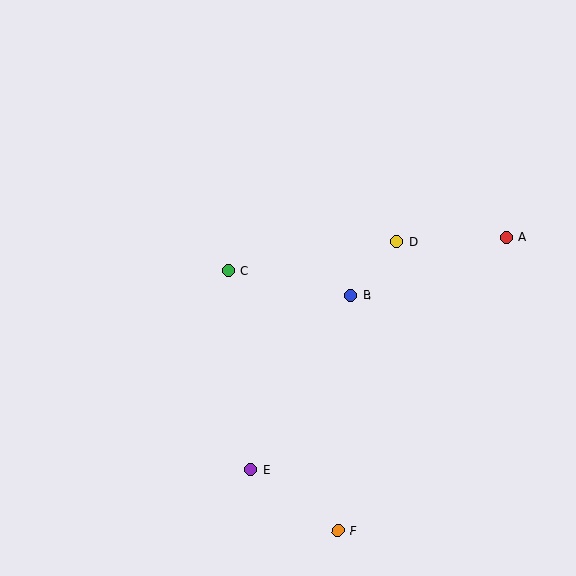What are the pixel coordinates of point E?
Point E is at (251, 470).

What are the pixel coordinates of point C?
Point C is at (229, 271).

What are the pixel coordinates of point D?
Point D is at (397, 242).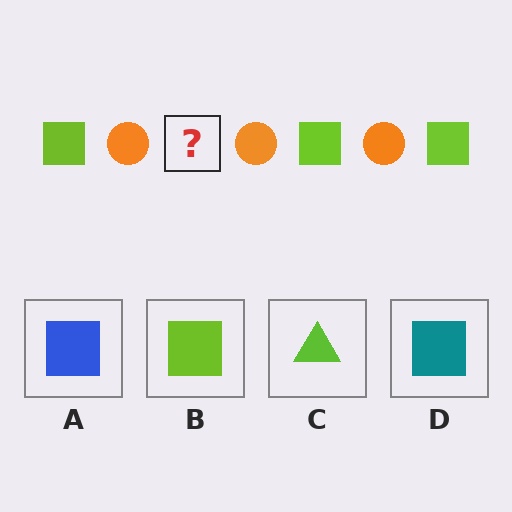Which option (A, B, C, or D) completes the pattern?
B.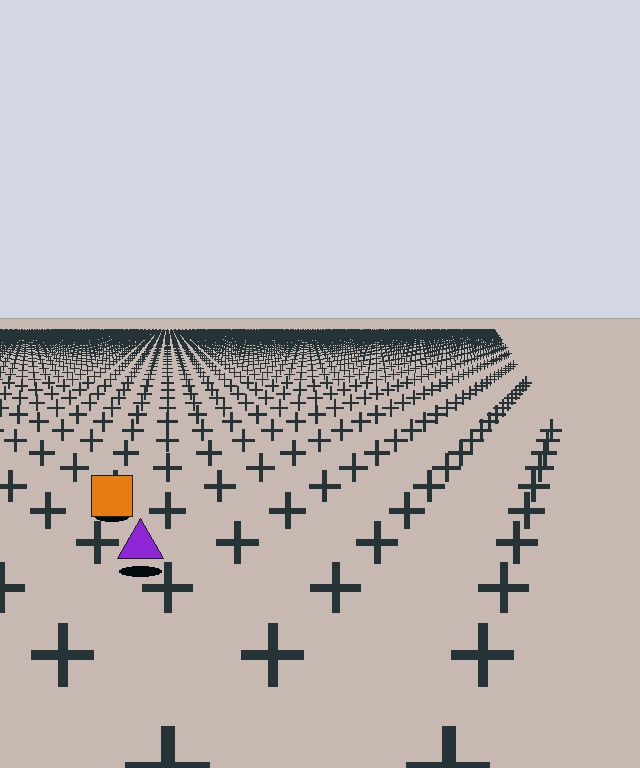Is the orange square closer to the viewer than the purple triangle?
No. The purple triangle is closer — you can tell from the texture gradient: the ground texture is coarser near it.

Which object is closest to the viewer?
The purple triangle is closest. The texture marks near it are larger and more spread out.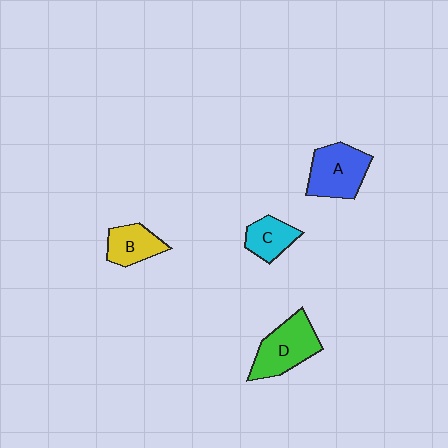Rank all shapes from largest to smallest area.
From largest to smallest: D (green), A (blue), B (yellow), C (cyan).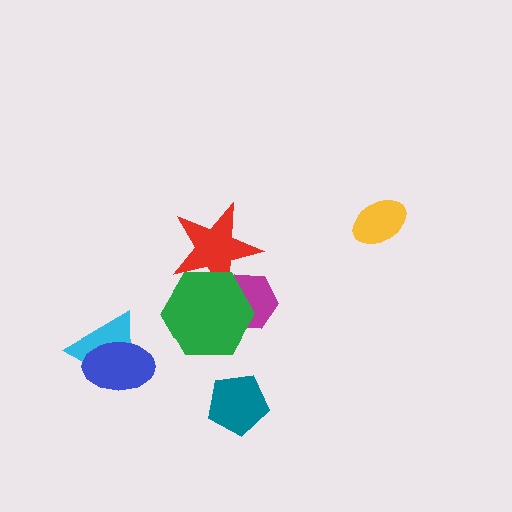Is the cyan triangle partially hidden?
Yes, it is partially covered by another shape.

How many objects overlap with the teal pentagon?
0 objects overlap with the teal pentagon.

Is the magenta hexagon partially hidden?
Yes, it is partially covered by another shape.